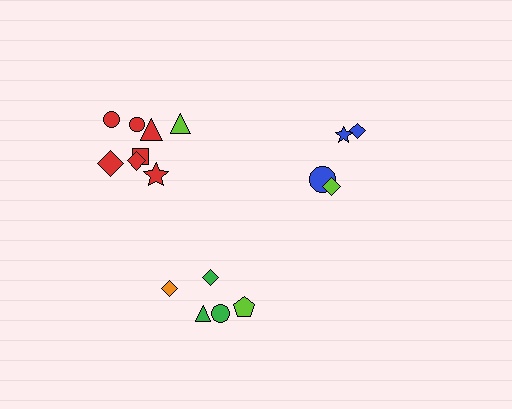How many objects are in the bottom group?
There are 5 objects.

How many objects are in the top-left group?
There are 8 objects.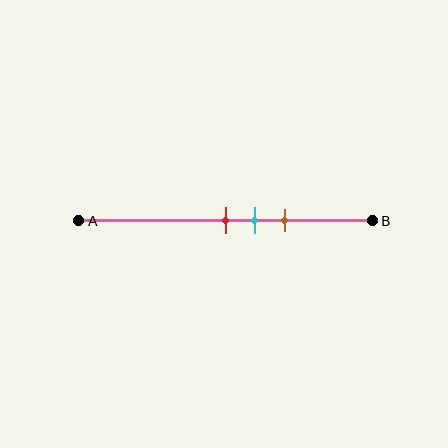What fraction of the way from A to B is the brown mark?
The brown mark is approximately 70% (0.7) of the way from A to B.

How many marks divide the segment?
There are 3 marks dividing the segment.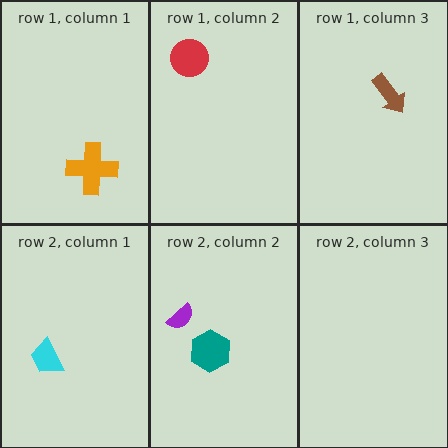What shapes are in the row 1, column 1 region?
The orange cross.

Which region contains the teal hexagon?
The row 2, column 2 region.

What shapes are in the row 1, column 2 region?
The red circle.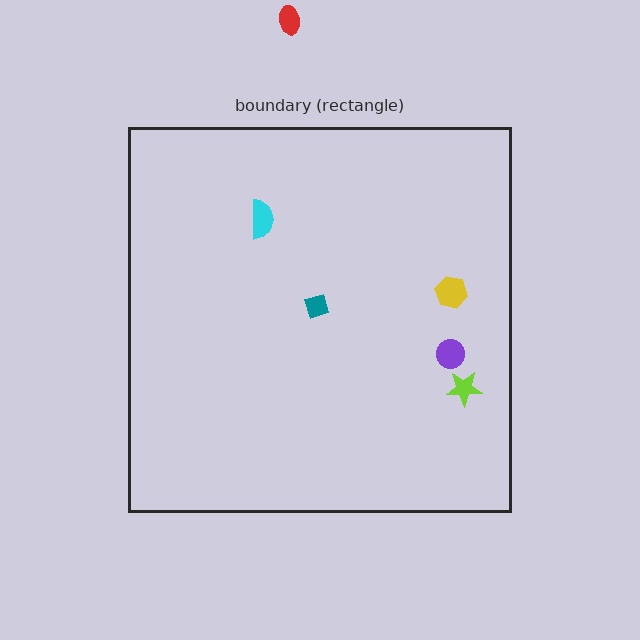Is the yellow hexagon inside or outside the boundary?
Inside.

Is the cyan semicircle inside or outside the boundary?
Inside.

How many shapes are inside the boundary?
5 inside, 1 outside.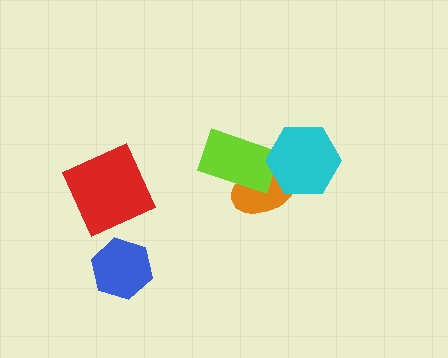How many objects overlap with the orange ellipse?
2 objects overlap with the orange ellipse.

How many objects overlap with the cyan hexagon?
2 objects overlap with the cyan hexagon.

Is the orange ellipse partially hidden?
Yes, it is partially covered by another shape.